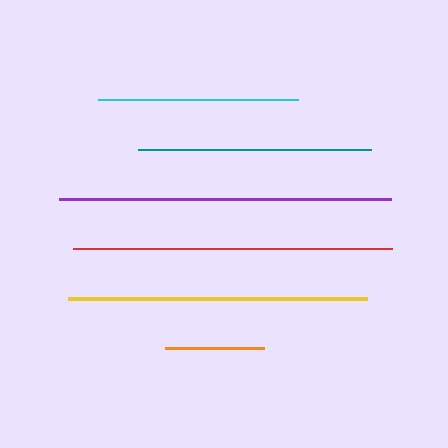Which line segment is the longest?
The purple line is the longest at approximately 331 pixels.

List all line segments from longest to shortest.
From longest to shortest: purple, red, yellow, teal, cyan, orange.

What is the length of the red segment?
The red segment is approximately 319 pixels long.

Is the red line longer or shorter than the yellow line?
The red line is longer than the yellow line.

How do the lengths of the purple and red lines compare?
The purple and red lines are approximately the same length.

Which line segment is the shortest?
The orange line is the shortest at approximately 99 pixels.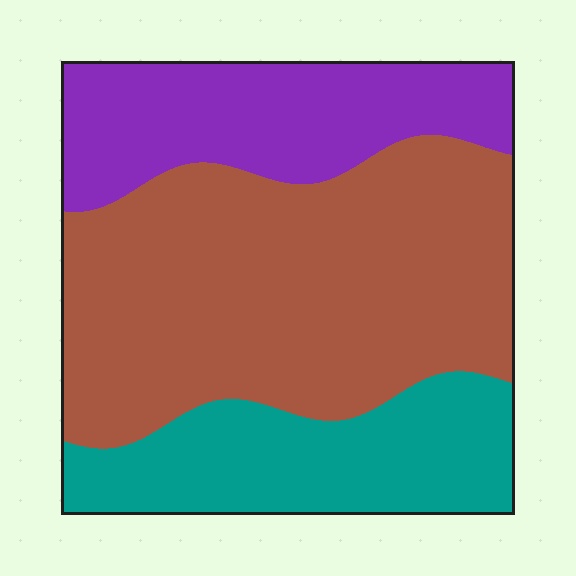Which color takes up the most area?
Brown, at roughly 55%.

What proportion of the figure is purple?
Purple takes up about one quarter (1/4) of the figure.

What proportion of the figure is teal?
Teal takes up about one quarter (1/4) of the figure.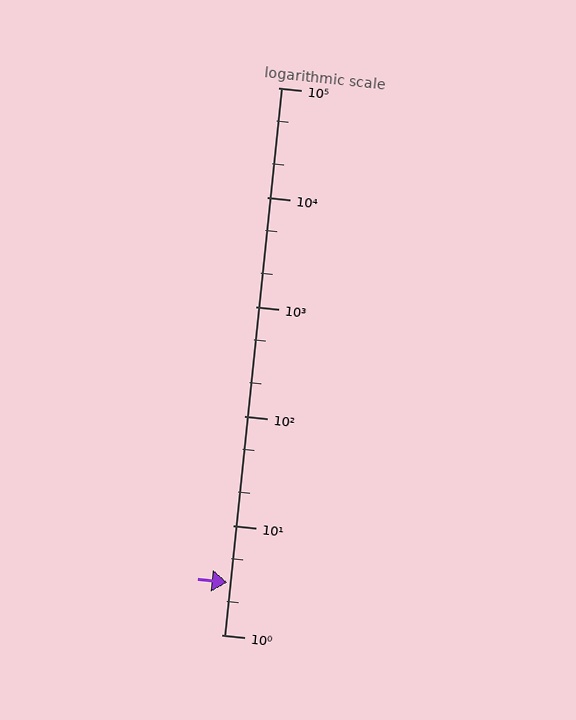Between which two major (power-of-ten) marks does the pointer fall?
The pointer is between 1 and 10.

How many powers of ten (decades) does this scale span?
The scale spans 5 decades, from 1 to 100000.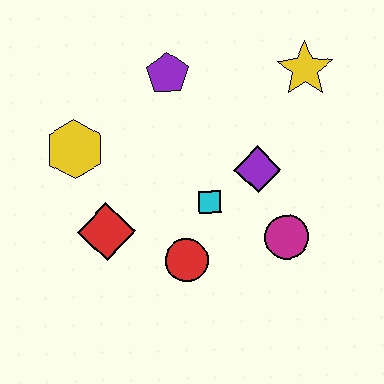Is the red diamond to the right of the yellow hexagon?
Yes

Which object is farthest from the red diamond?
The yellow star is farthest from the red diamond.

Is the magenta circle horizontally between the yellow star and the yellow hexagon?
Yes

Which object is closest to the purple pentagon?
The yellow hexagon is closest to the purple pentagon.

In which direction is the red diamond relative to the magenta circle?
The red diamond is to the left of the magenta circle.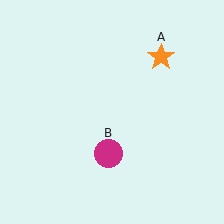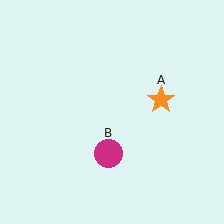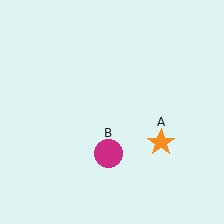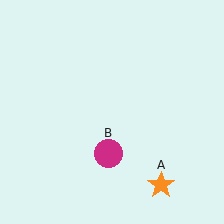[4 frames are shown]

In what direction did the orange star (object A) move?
The orange star (object A) moved down.